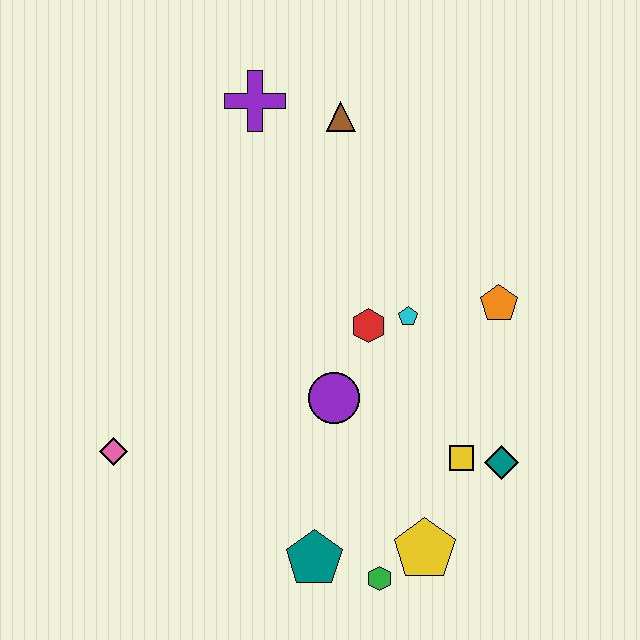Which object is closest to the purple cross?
The brown triangle is closest to the purple cross.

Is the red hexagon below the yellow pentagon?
No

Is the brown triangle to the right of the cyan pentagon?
No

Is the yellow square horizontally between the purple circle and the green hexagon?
No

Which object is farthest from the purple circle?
The purple cross is farthest from the purple circle.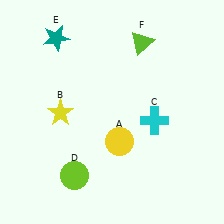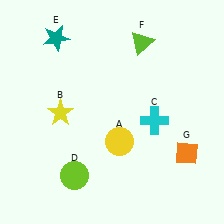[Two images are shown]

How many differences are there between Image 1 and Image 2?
There is 1 difference between the two images.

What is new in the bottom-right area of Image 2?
An orange diamond (G) was added in the bottom-right area of Image 2.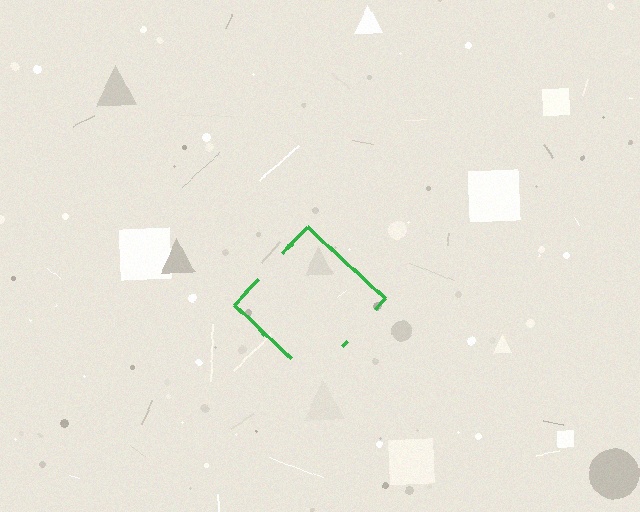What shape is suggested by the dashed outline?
The dashed outline suggests a diamond.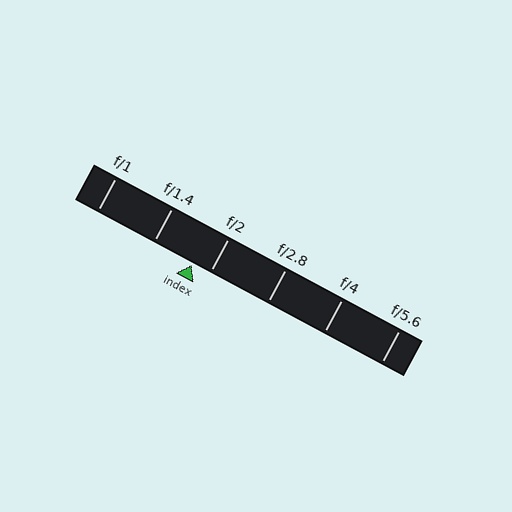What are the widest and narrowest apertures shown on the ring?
The widest aperture shown is f/1 and the narrowest is f/5.6.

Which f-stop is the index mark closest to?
The index mark is closest to f/2.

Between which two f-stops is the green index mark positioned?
The index mark is between f/1.4 and f/2.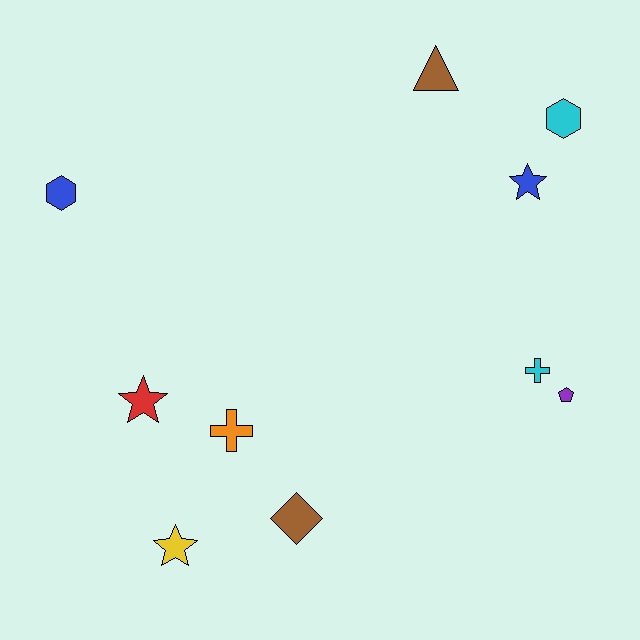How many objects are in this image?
There are 10 objects.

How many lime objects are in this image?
There are no lime objects.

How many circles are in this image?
There are no circles.